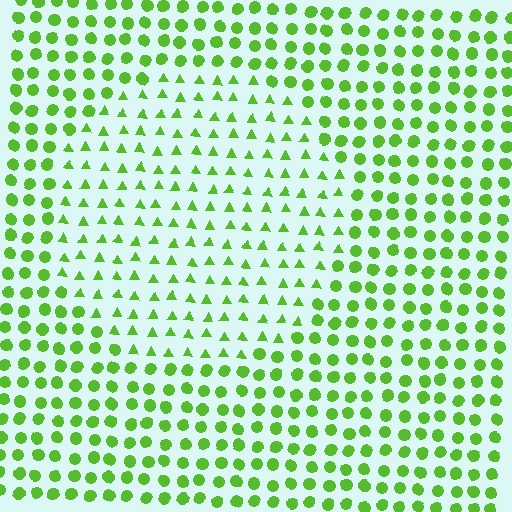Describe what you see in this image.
The image is filled with small lime elements arranged in a uniform grid. A circle-shaped region contains triangles, while the surrounding area contains circles. The boundary is defined purely by the change in element shape.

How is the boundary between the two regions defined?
The boundary is defined by a change in element shape: triangles inside vs. circles outside. All elements share the same color and spacing.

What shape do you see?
I see a circle.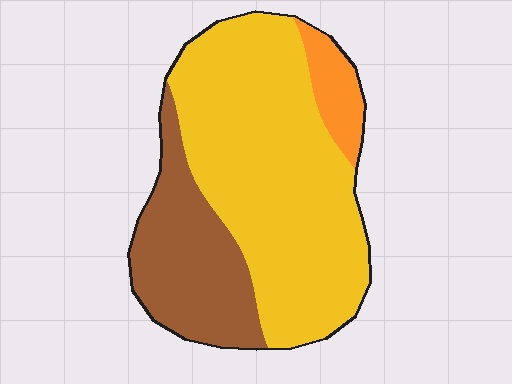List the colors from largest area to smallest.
From largest to smallest: yellow, brown, orange.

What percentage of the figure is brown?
Brown takes up between a quarter and a half of the figure.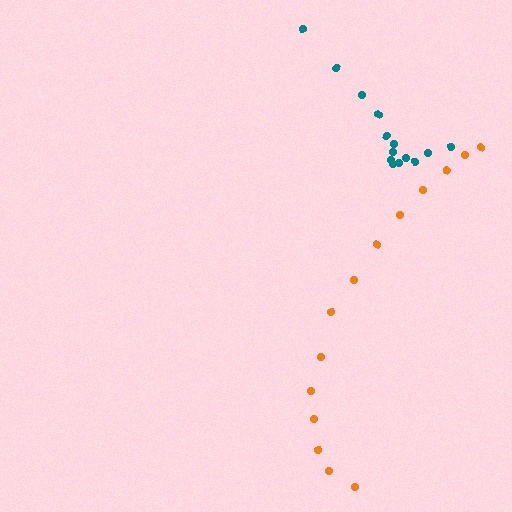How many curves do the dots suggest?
There are 2 distinct paths.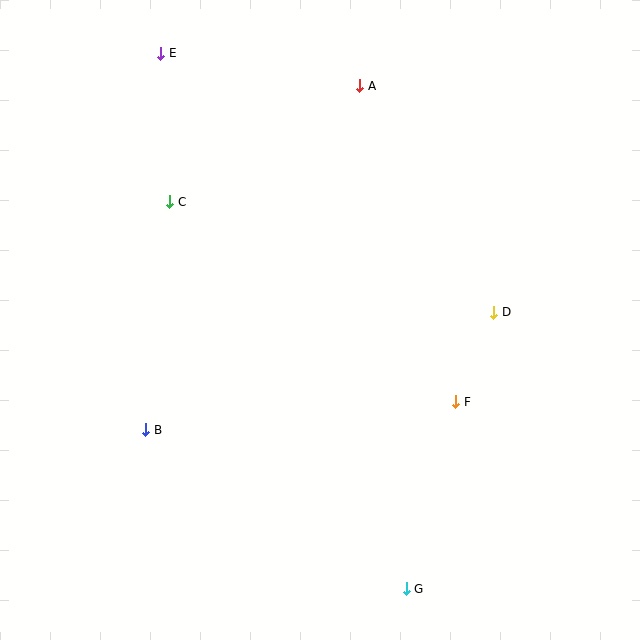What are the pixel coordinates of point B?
Point B is at (146, 430).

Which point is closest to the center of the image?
Point F at (456, 402) is closest to the center.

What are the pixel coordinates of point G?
Point G is at (406, 589).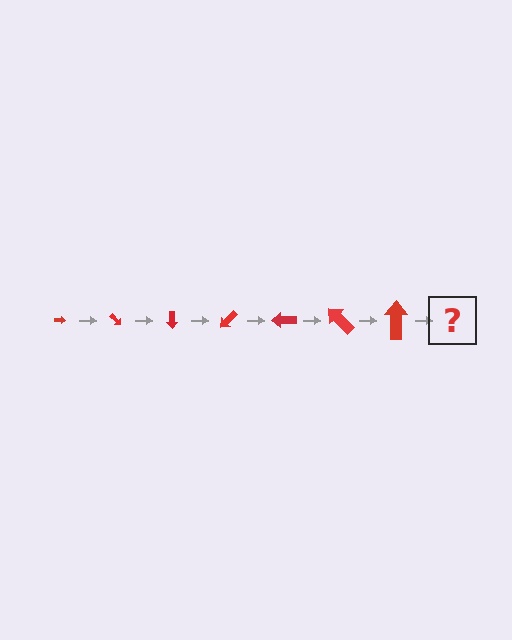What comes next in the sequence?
The next element should be an arrow, larger than the previous one and rotated 315 degrees from the start.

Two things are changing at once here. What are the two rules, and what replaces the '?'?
The two rules are that the arrow grows larger each step and it rotates 45 degrees each step. The '?' should be an arrow, larger than the previous one and rotated 315 degrees from the start.